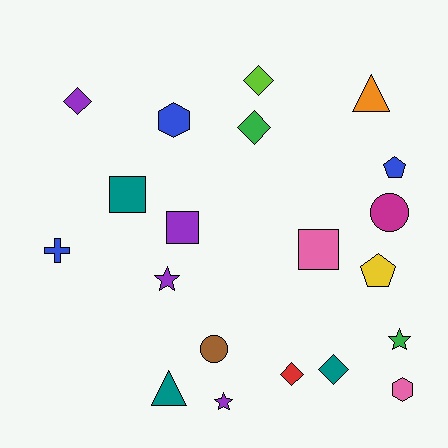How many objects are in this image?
There are 20 objects.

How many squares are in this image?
There are 3 squares.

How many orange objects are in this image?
There is 1 orange object.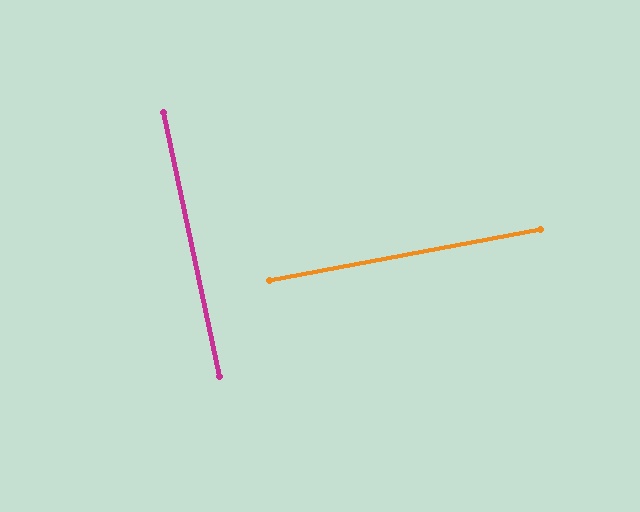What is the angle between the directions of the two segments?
Approximately 88 degrees.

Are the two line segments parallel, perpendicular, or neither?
Perpendicular — they meet at approximately 88°.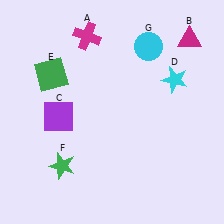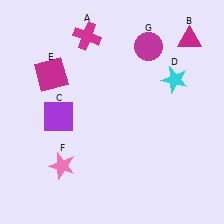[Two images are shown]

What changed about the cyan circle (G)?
In Image 1, G is cyan. In Image 2, it changed to magenta.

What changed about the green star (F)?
In Image 1, F is green. In Image 2, it changed to pink.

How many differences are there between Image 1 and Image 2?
There are 3 differences between the two images.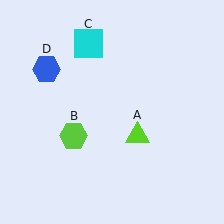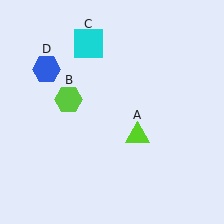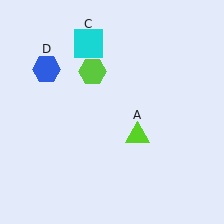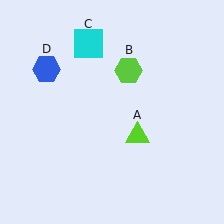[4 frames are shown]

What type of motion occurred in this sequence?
The lime hexagon (object B) rotated clockwise around the center of the scene.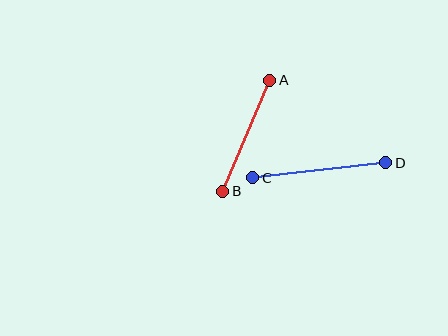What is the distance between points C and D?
The distance is approximately 134 pixels.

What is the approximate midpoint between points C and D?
The midpoint is at approximately (319, 170) pixels.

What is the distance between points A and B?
The distance is approximately 120 pixels.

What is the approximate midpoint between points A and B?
The midpoint is at approximately (246, 136) pixels.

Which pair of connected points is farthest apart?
Points C and D are farthest apart.